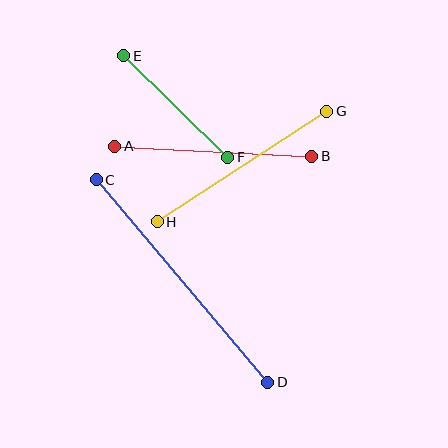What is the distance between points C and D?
The distance is approximately 265 pixels.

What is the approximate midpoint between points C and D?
The midpoint is at approximately (182, 281) pixels.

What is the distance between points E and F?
The distance is approximately 145 pixels.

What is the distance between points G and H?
The distance is approximately 202 pixels.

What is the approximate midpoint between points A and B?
The midpoint is at approximately (213, 151) pixels.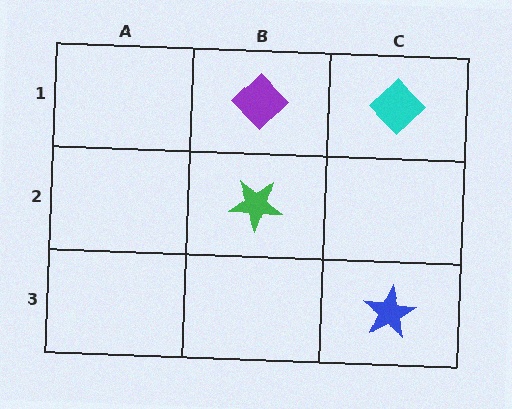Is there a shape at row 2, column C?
No, that cell is empty.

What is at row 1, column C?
A cyan diamond.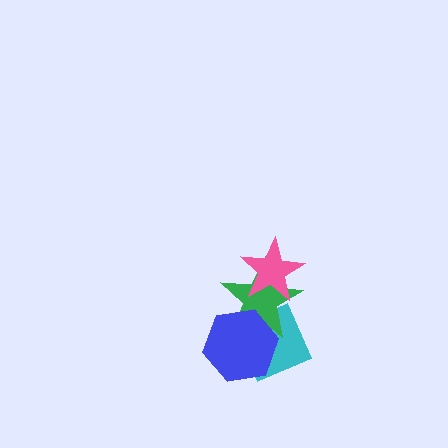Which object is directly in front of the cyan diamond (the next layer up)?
The green star is directly in front of the cyan diamond.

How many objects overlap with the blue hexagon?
2 objects overlap with the blue hexagon.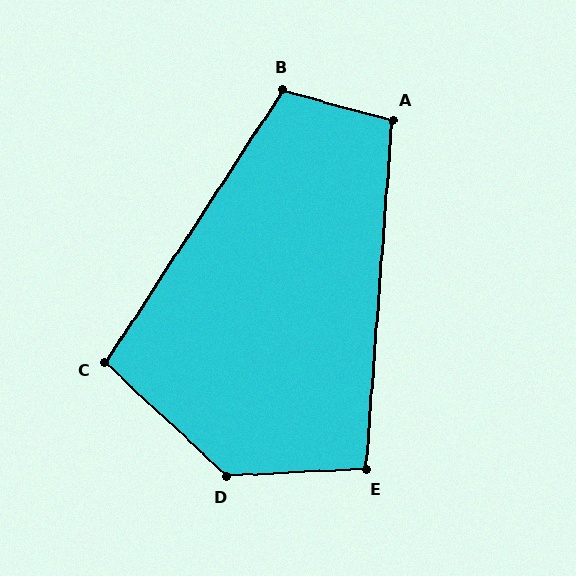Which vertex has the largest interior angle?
D, at approximately 134 degrees.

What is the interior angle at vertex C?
Approximately 100 degrees (obtuse).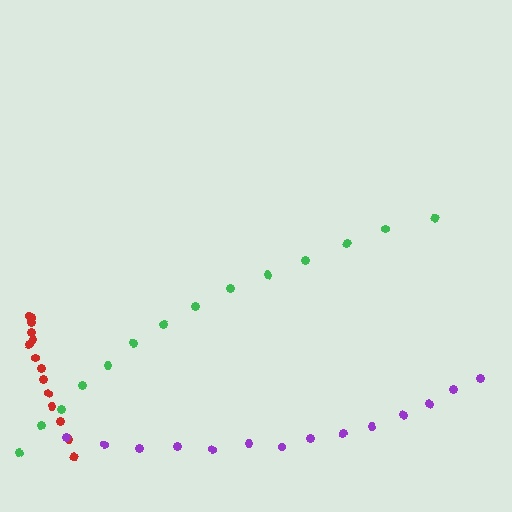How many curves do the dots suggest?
There are 3 distinct paths.